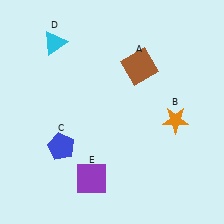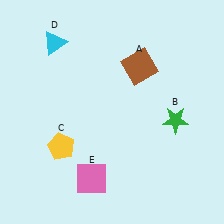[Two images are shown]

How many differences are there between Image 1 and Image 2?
There are 3 differences between the two images.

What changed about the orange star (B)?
In Image 1, B is orange. In Image 2, it changed to green.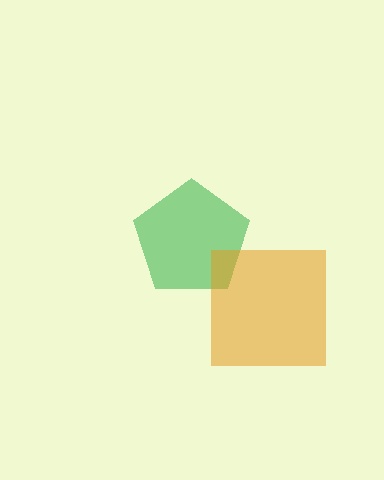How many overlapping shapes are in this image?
There are 2 overlapping shapes in the image.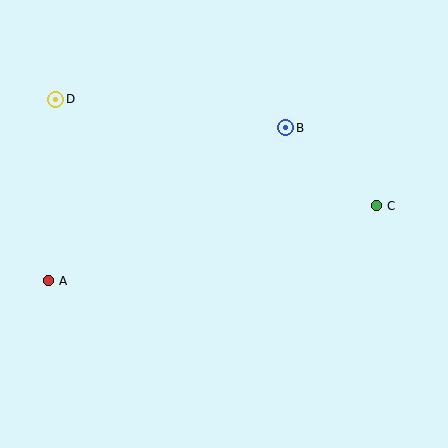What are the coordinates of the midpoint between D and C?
The midpoint between D and C is at (216, 152).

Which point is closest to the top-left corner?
Point D is closest to the top-left corner.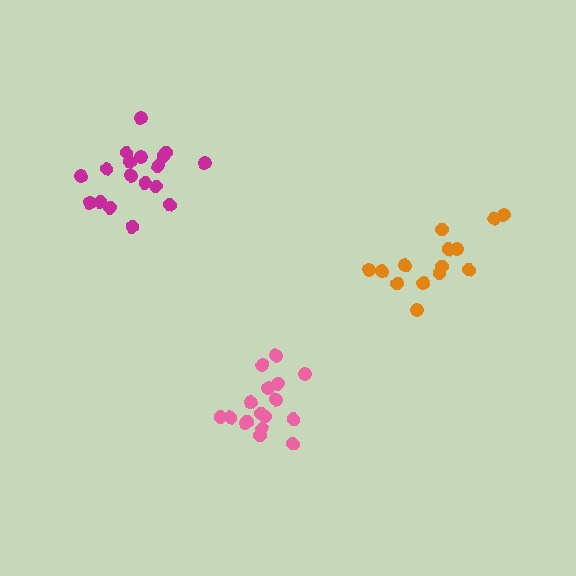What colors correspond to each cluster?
The clusters are colored: magenta, orange, pink.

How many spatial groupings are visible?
There are 3 spatial groupings.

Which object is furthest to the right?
The orange cluster is rightmost.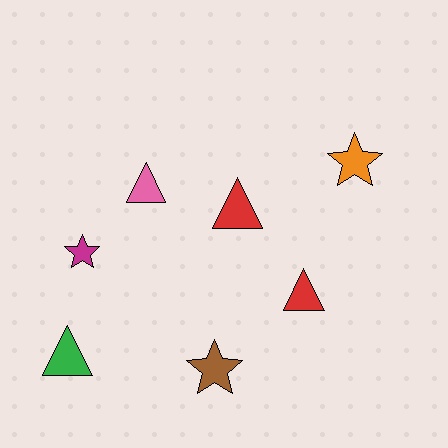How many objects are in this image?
There are 7 objects.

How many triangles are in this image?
There are 4 triangles.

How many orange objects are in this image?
There is 1 orange object.